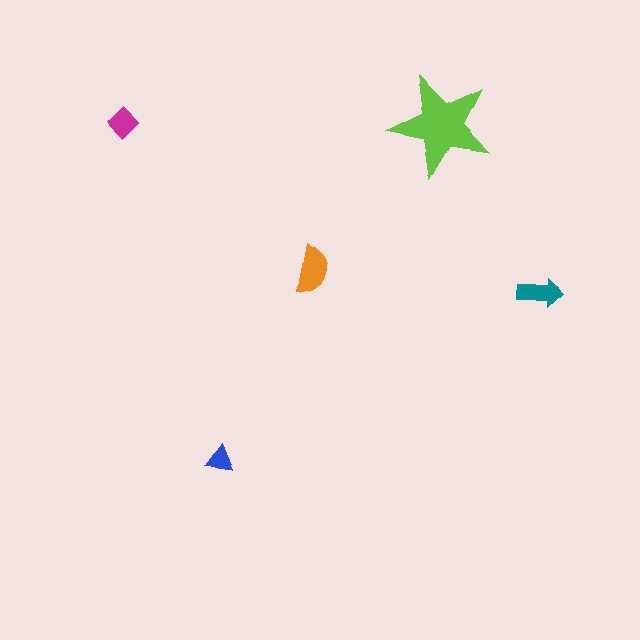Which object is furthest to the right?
The teal arrow is rightmost.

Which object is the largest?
The lime star.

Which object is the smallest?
The blue triangle.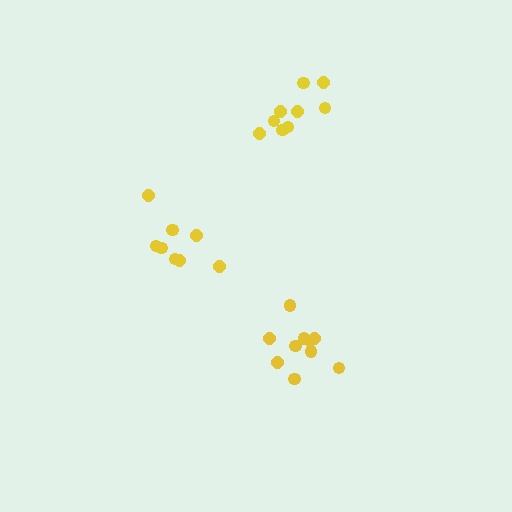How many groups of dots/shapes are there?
There are 3 groups.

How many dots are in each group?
Group 1: 8 dots, Group 2: 10 dots, Group 3: 9 dots (27 total).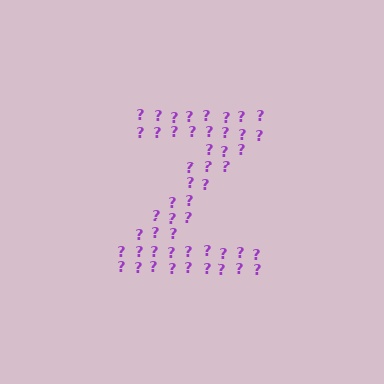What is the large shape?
The large shape is the letter Z.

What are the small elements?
The small elements are question marks.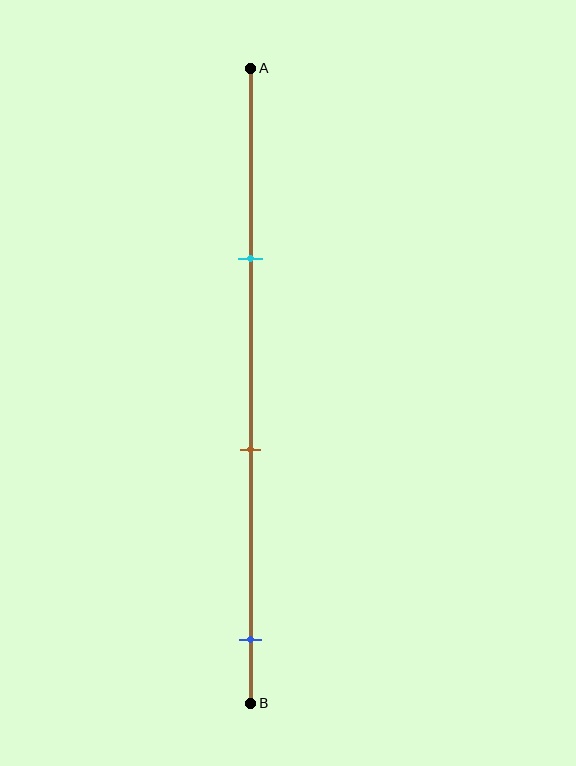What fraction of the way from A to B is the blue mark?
The blue mark is approximately 90% (0.9) of the way from A to B.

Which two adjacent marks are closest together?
The cyan and brown marks are the closest adjacent pair.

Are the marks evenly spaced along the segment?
Yes, the marks are approximately evenly spaced.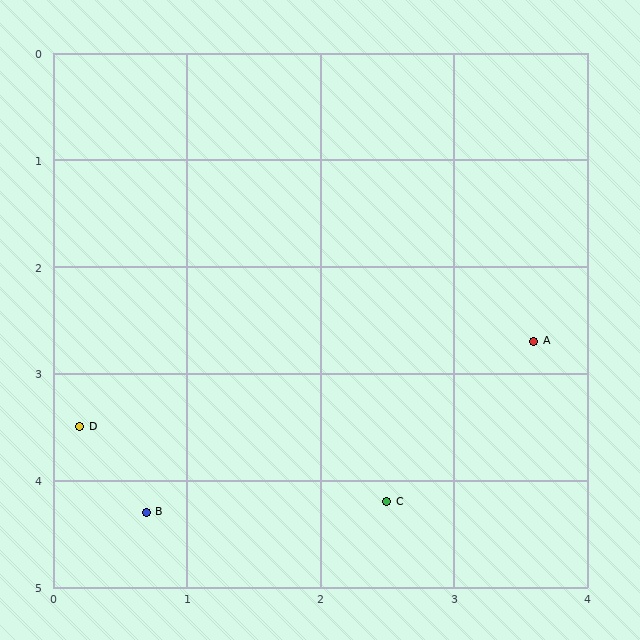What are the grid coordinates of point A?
Point A is at approximately (3.6, 2.7).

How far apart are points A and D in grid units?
Points A and D are about 3.5 grid units apart.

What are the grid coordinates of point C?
Point C is at approximately (2.5, 4.2).